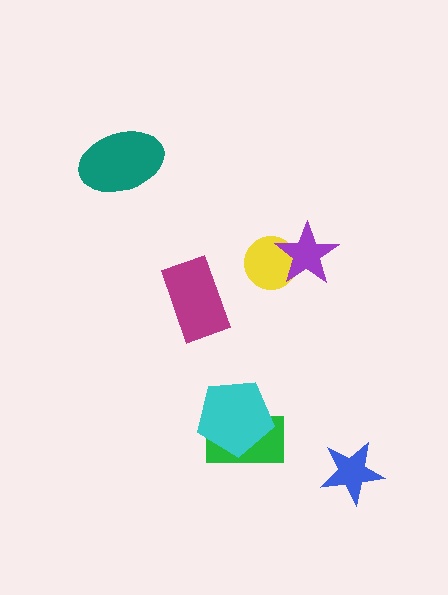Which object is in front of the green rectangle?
The cyan pentagon is in front of the green rectangle.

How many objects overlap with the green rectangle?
1 object overlaps with the green rectangle.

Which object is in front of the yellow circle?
The purple star is in front of the yellow circle.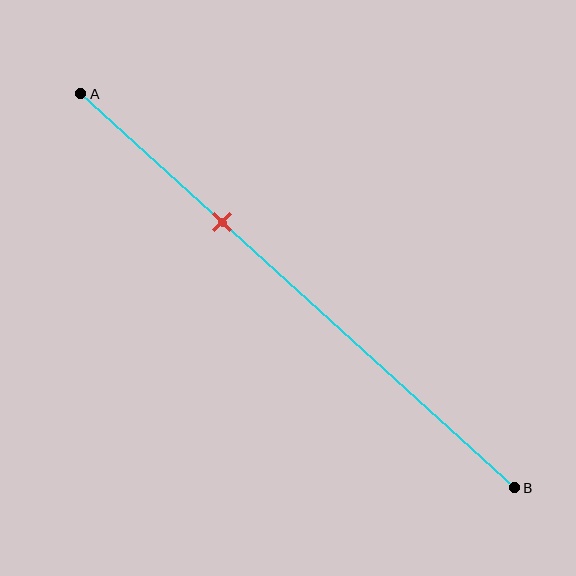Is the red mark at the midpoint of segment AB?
No, the mark is at about 35% from A, not at the 50% midpoint.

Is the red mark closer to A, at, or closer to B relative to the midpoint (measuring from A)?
The red mark is closer to point A than the midpoint of segment AB.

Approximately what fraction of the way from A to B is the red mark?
The red mark is approximately 35% of the way from A to B.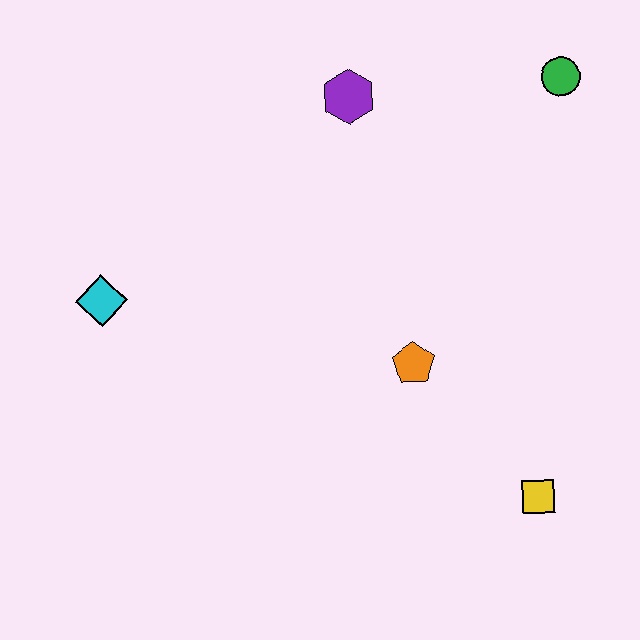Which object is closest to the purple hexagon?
The green circle is closest to the purple hexagon.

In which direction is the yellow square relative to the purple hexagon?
The yellow square is below the purple hexagon.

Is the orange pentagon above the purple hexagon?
No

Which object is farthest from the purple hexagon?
The yellow square is farthest from the purple hexagon.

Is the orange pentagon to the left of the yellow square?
Yes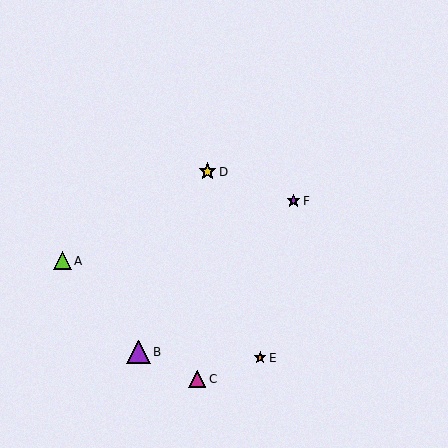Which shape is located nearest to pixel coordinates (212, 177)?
The yellow star (labeled D) at (208, 172) is nearest to that location.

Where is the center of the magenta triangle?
The center of the magenta triangle is at (197, 379).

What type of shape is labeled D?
Shape D is a yellow star.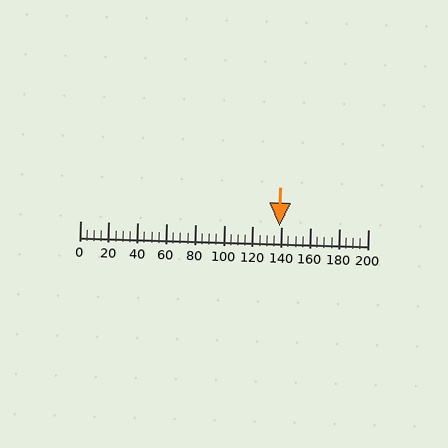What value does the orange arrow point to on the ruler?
The orange arrow points to approximately 138.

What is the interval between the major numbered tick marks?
The major tick marks are spaced 20 units apart.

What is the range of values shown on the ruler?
The ruler shows values from 0 to 200.